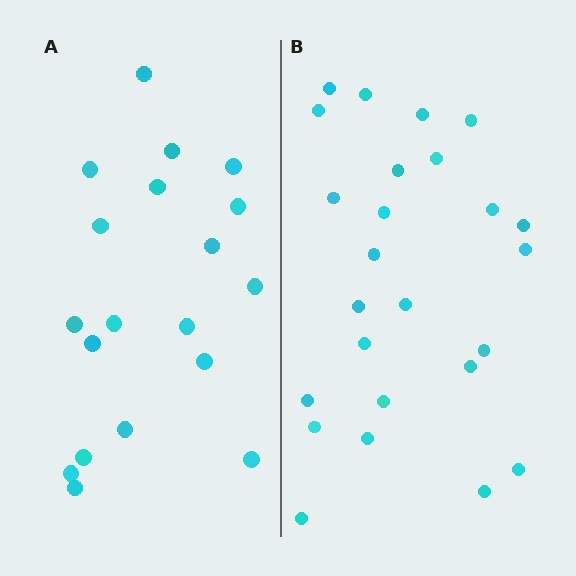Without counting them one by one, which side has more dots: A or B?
Region B (the right region) has more dots.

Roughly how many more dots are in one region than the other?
Region B has about 6 more dots than region A.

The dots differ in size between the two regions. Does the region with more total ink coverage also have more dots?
No. Region A has more total ink coverage because its dots are larger, but region B actually contains more individual dots. Total area can be misleading — the number of items is what matters here.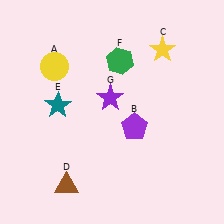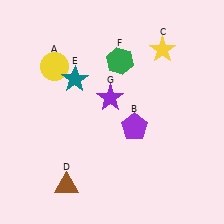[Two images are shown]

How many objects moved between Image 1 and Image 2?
1 object moved between the two images.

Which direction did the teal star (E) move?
The teal star (E) moved up.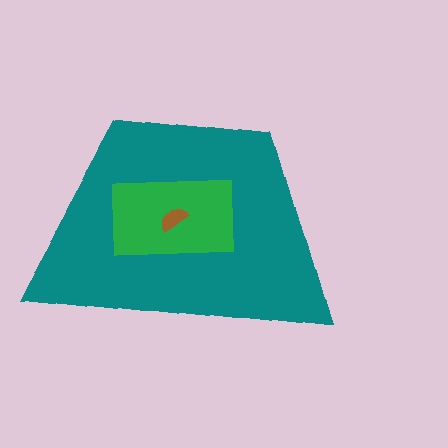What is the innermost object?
The brown semicircle.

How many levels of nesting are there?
3.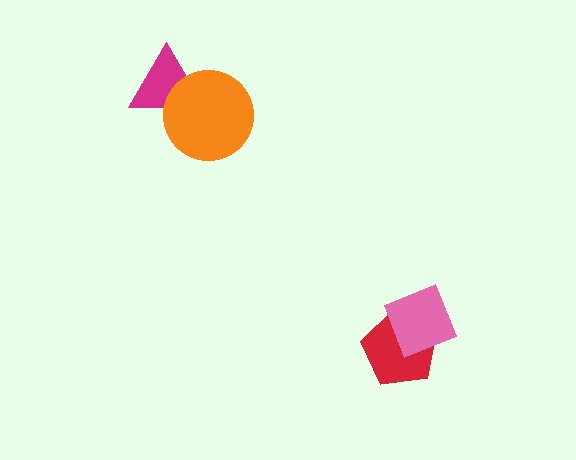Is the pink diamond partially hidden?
No, no other shape covers it.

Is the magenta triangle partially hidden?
Yes, it is partially covered by another shape.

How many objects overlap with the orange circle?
1 object overlaps with the orange circle.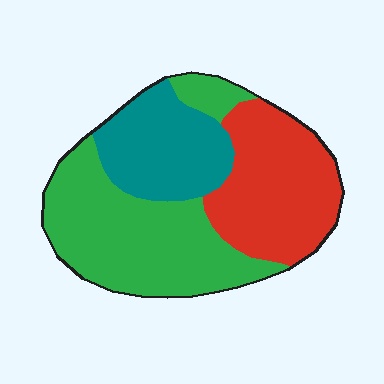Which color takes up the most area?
Green, at roughly 45%.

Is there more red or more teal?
Red.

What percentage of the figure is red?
Red covers 32% of the figure.